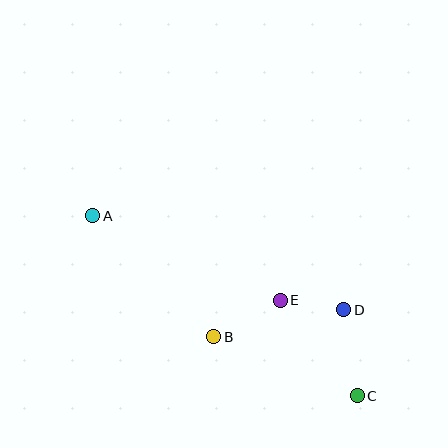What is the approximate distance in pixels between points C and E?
The distance between C and E is approximately 123 pixels.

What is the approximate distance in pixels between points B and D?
The distance between B and D is approximately 133 pixels.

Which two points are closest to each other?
Points D and E are closest to each other.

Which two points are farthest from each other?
Points A and C are farthest from each other.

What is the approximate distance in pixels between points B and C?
The distance between B and C is approximately 155 pixels.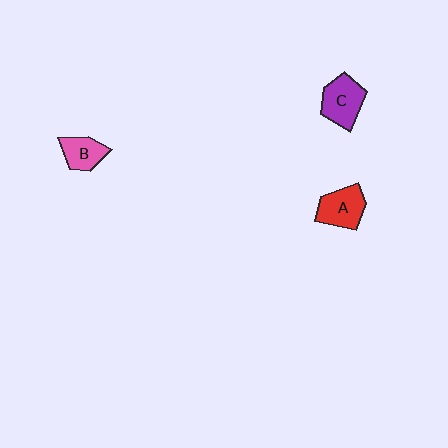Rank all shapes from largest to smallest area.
From largest to smallest: C (purple), A (red), B (pink).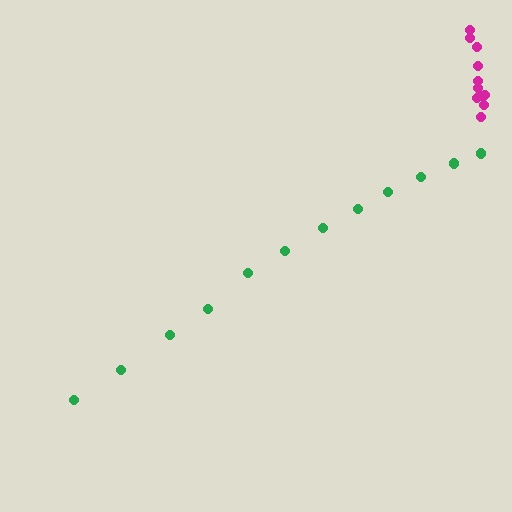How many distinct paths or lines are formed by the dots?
There are 2 distinct paths.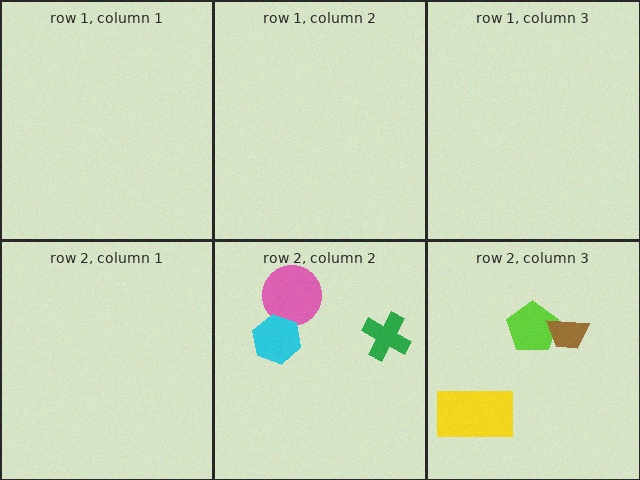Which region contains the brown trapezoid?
The row 2, column 3 region.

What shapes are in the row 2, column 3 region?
The lime pentagon, the yellow rectangle, the brown trapezoid.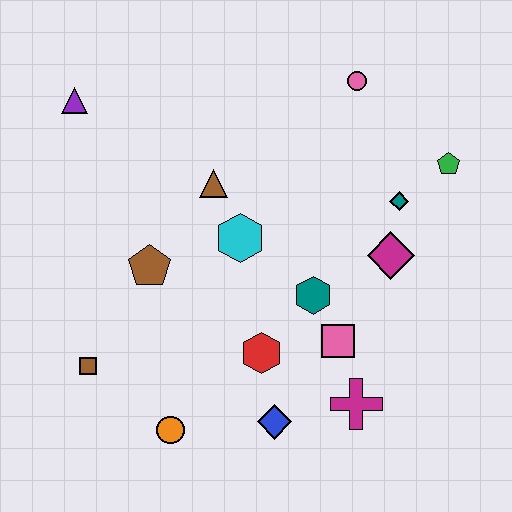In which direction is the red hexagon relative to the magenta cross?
The red hexagon is to the left of the magenta cross.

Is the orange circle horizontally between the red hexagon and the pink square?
No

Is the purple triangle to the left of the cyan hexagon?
Yes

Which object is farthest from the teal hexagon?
The purple triangle is farthest from the teal hexagon.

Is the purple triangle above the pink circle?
No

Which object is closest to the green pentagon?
The teal diamond is closest to the green pentagon.